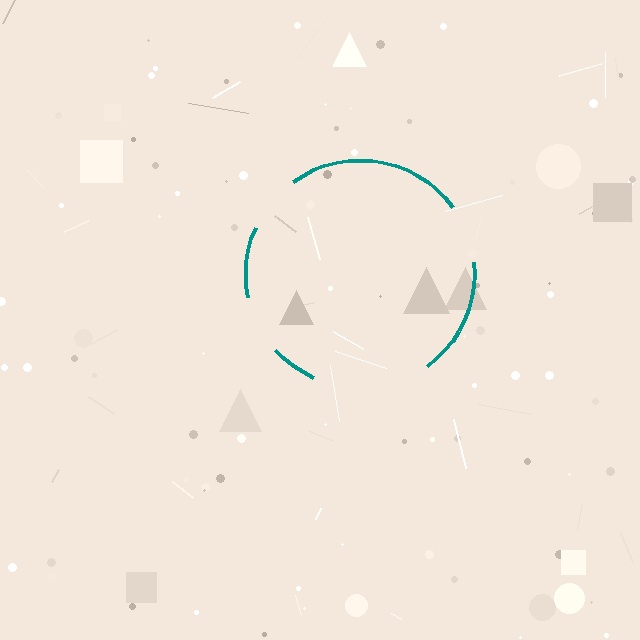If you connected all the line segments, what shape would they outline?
They would outline a circle.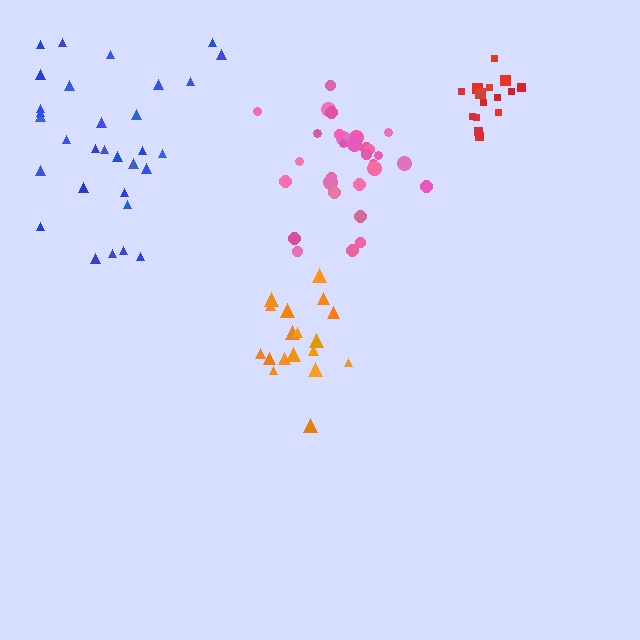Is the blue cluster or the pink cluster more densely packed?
Pink.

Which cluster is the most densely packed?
Red.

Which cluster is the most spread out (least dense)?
Blue.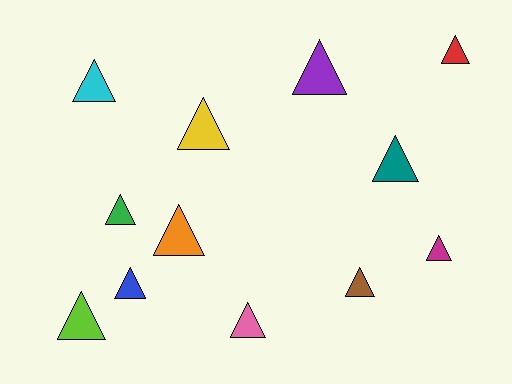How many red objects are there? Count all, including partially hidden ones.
There is 1 red object.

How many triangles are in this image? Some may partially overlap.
There are 12 triangles.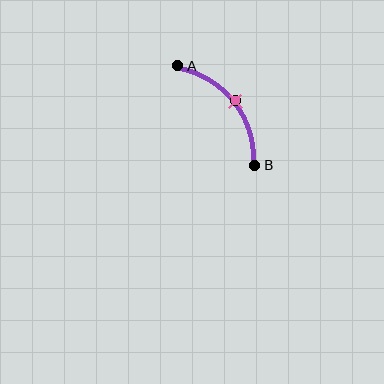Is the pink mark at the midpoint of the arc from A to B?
Yes. The pink mark lies on the arc at equal arc-length from both A and B — it is the arc midpoint.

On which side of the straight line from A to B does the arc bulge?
The arc bulges above and to the right of the straight line connecting A and B.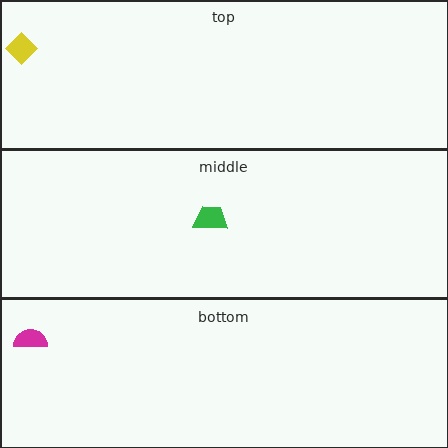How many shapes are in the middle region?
1.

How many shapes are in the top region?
1.